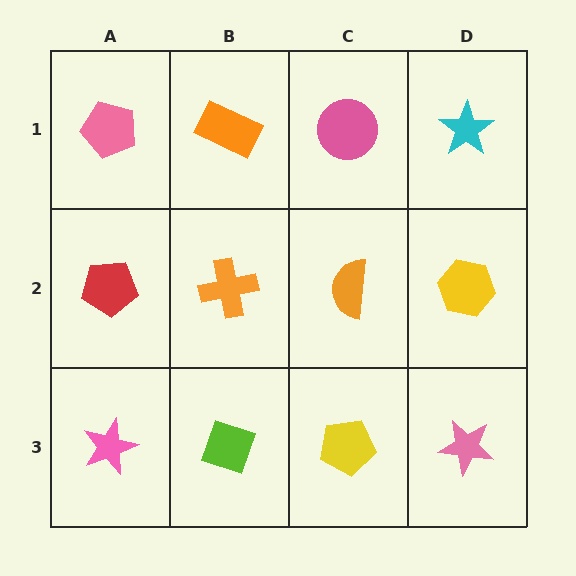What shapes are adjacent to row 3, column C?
An orange semicircle (row 2, column C), a lime diamond (row 3, column B), a pink star (row 3, column D).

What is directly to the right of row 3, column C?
A pink star.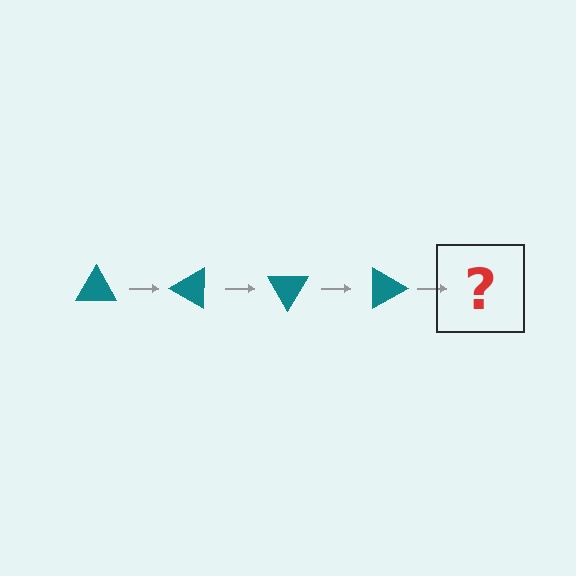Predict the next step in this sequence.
The next step is a teal triangle rotated 120 degrees.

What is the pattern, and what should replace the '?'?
The pattern is that the triangle rotates 30 degrees each step. The '?' should be a teal triangle rotated 120 degrees.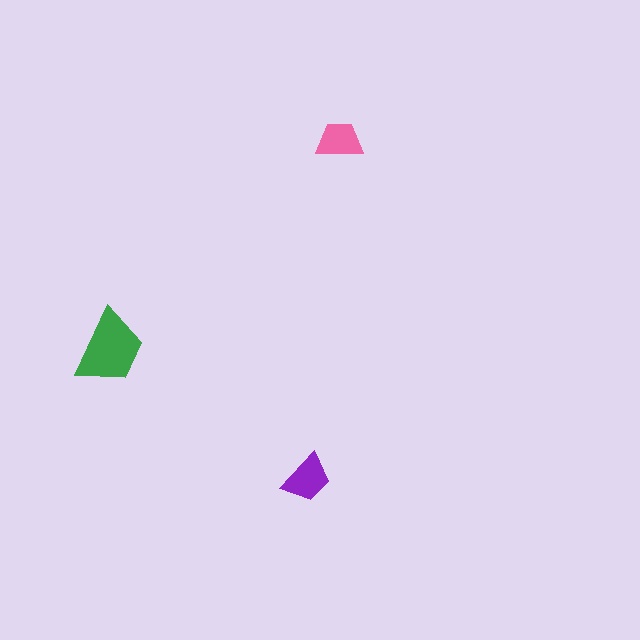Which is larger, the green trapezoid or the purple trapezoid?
The green one.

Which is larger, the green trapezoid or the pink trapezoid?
The green one.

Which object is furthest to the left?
The green trapezoid is leftmost.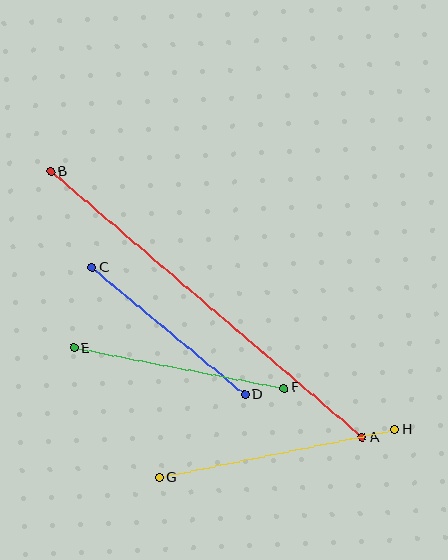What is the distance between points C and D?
The distance is approximately 199 pixels.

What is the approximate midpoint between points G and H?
The midpoint is at approximately (277, 453) pixels.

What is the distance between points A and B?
The distance is approximately 409 pixels.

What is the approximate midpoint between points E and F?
The midpoint is at approximately (179, 368) pixels.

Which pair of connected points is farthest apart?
Points A and B are farthest apart.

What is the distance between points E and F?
The distance is approximately 214 pixels.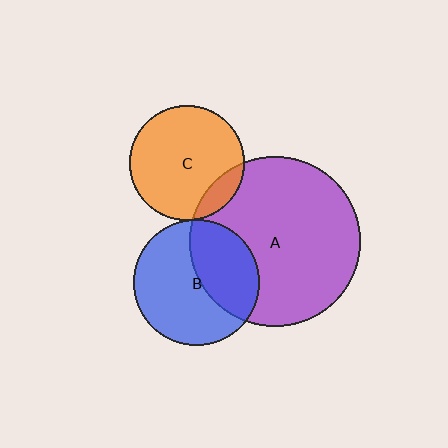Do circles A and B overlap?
Yes.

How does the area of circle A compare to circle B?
Approximately 1.8 times.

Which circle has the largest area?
Circle A (purple).